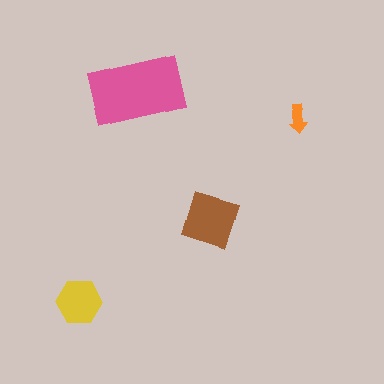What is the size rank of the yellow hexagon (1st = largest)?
3rd.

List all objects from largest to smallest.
The pink rectangle, the brown square, the yellow hexagon, the orange arrow.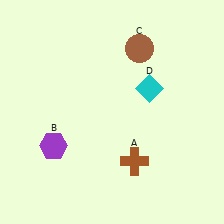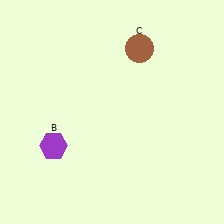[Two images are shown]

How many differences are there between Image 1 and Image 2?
There are 2 differences between the two images.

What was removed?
The cyan diamond (D), the brown cross (A) were removed in Image 2.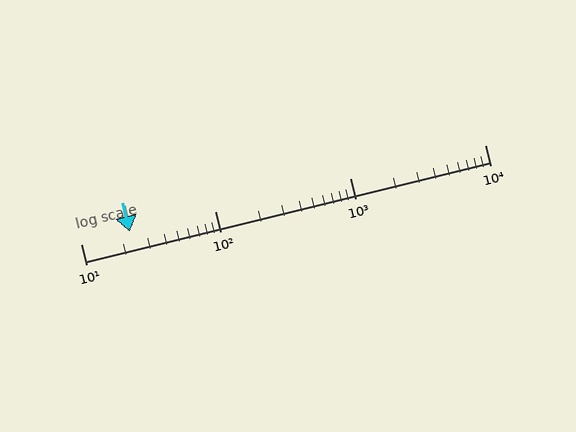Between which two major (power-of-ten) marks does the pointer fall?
The pointer is between 10 and 100.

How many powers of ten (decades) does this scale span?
The scale spans 3 decades, from 10 to 10000.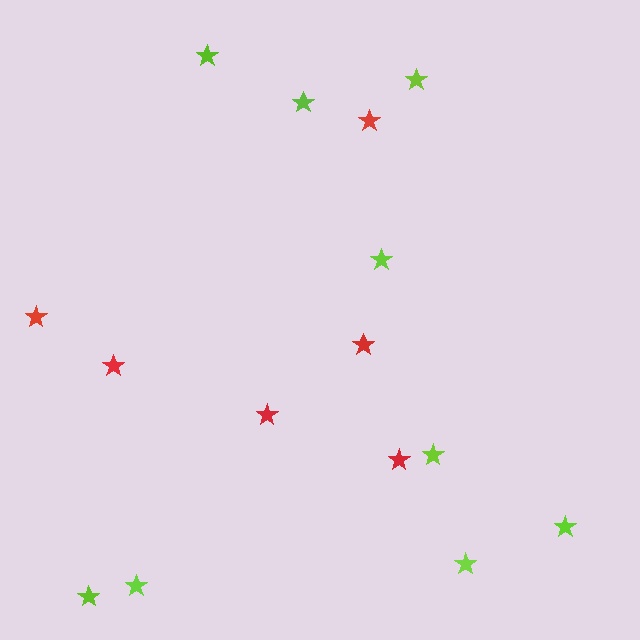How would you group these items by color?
There are 2 groups: one group of lime stars (9) and one group of red stars (6).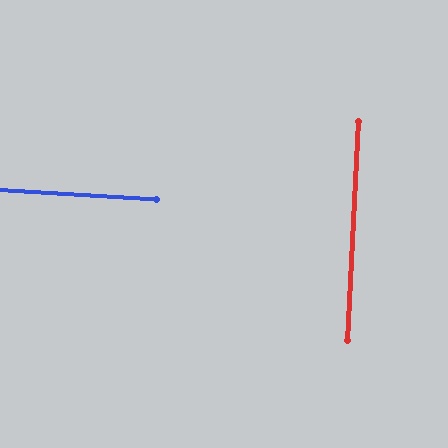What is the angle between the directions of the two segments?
Approximately 90 degrees.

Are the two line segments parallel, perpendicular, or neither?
Perpendicular — they meet at approximately 90°.